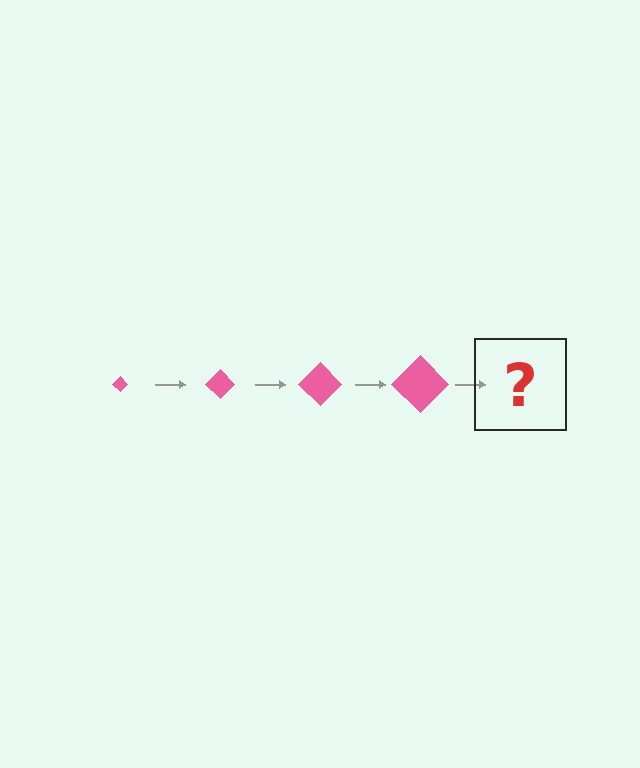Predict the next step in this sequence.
The next step is a pink diamond, larger than the previous one.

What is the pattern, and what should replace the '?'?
The pattern is that the diamond gets progressively larger each step. The '?' should be a pink diamond, larger than the previous one.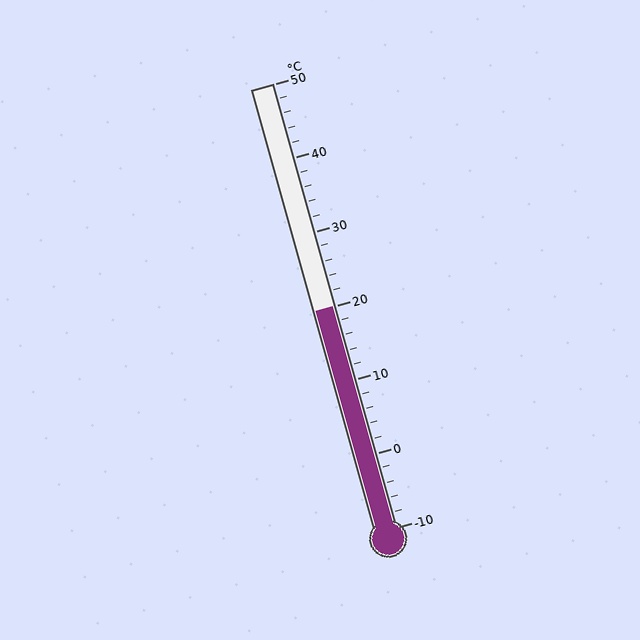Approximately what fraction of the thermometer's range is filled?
The thermometer is filled to approximately 50% of its range.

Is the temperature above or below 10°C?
The temperature is above 10°C.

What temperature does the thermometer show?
The thermometer shows approximately 20°C.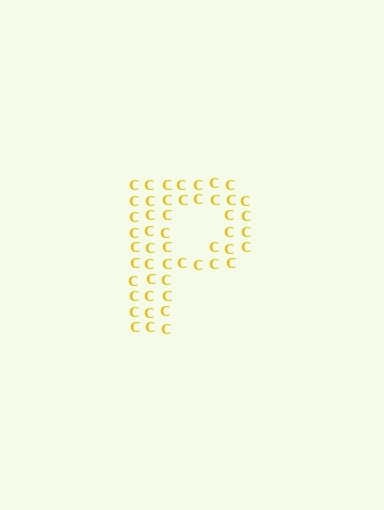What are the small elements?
The small elements are letter C's.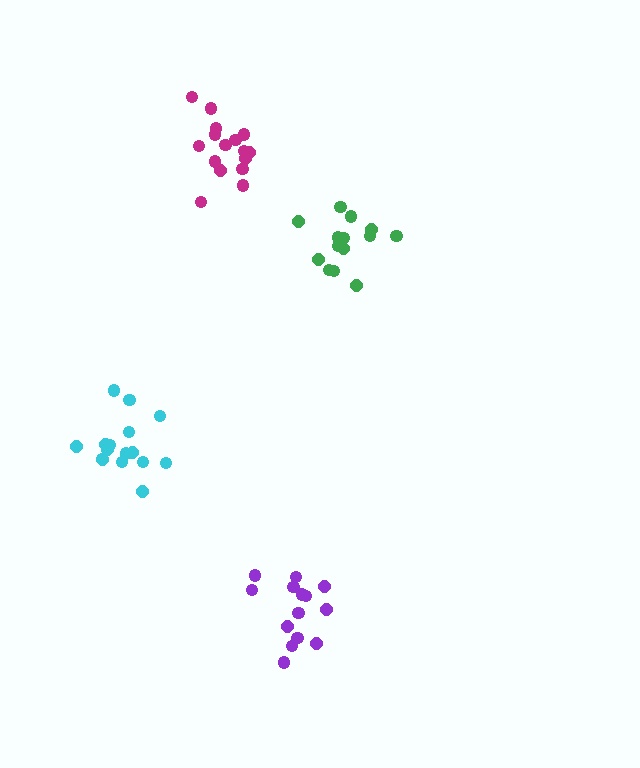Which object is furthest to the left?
The cyan cluster is leftmost.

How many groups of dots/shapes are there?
There are 4 groups.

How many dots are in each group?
Group 1: 16 dots, Group 2: 14 dots, Group 3: 14 dots, Group 4: 16 dots (60 total).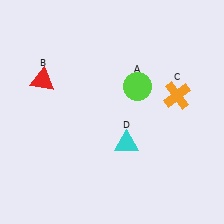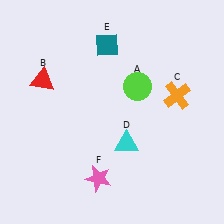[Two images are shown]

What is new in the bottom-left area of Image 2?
A pink star (F) was added in the bottom-left area of Image 2.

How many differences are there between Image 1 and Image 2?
There are 2 differences between the two images.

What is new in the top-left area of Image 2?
A teal diamond (E) was added in the top-left area of Image 2.